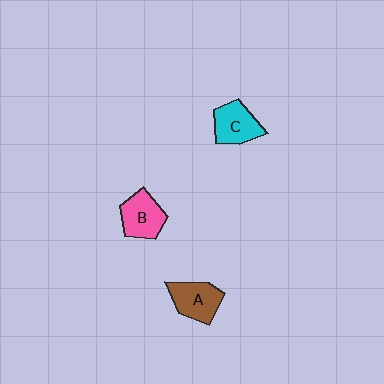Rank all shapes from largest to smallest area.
From largest to smallest: A (brown), B (pink), C (cyan).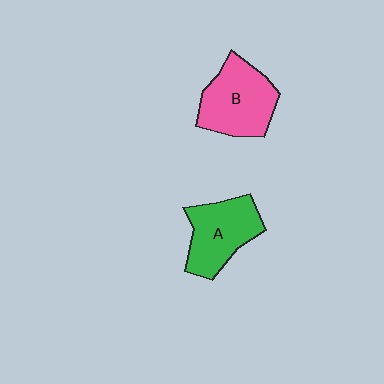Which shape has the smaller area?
Shape A (green).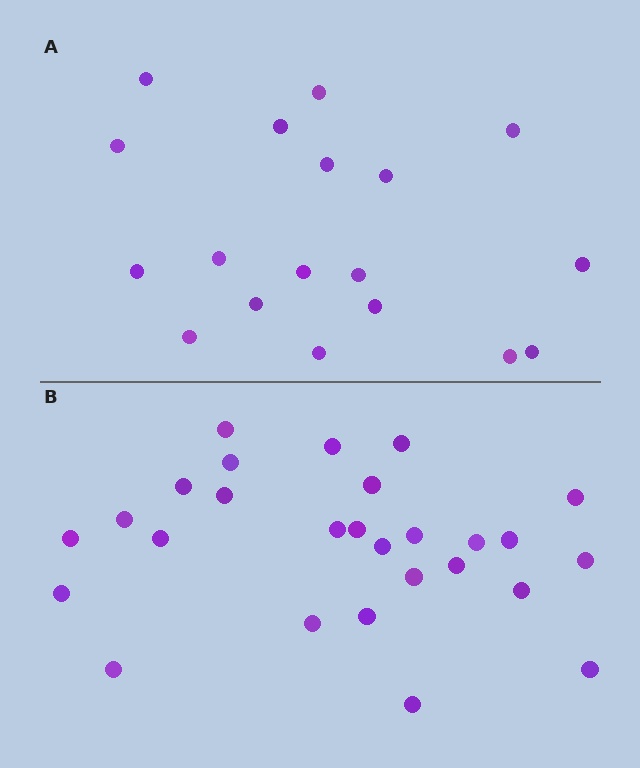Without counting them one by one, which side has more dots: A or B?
Region B (the bottom region) has more dots.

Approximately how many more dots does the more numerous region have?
Region B has roughly 8 or so more dots than region A.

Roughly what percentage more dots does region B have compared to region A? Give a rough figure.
About 50% more.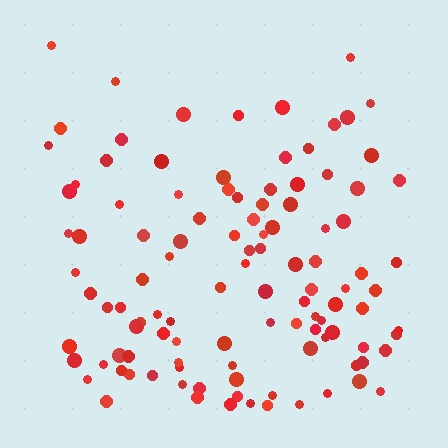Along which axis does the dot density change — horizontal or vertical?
Vertical.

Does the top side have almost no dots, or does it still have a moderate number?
Still a moderate number, just noticeably fewer than the bottom.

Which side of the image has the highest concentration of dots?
The bottom.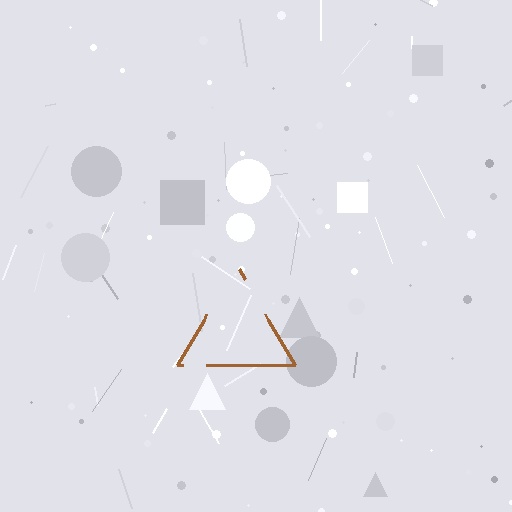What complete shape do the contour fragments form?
The contour fragments form a triangle.